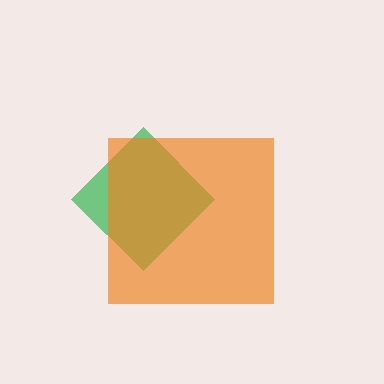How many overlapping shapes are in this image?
There are 2 overlapping shapes in the image.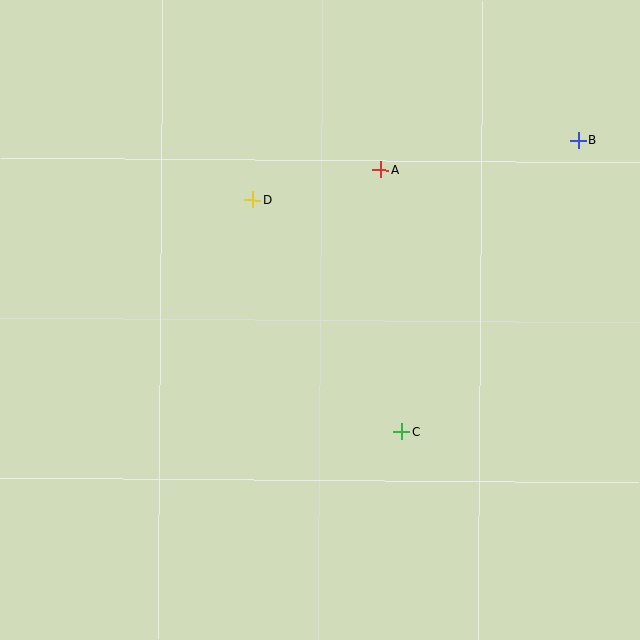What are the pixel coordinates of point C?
Point C is at (402, 432).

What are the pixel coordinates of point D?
Point D is at (253, 200).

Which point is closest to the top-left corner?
Point D is closest to the top-left corner.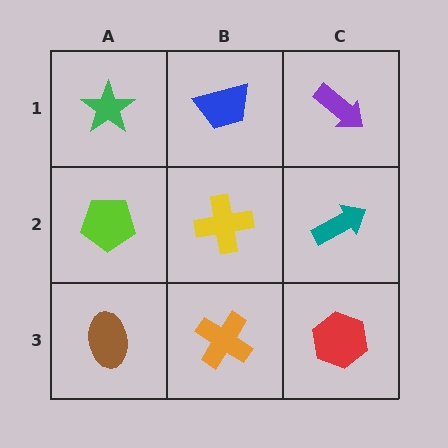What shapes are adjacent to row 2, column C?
A purple arrow (row 1, column C), a red hexagon (row 3, column C), a yellow cross (row 2, column B).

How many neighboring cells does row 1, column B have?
3.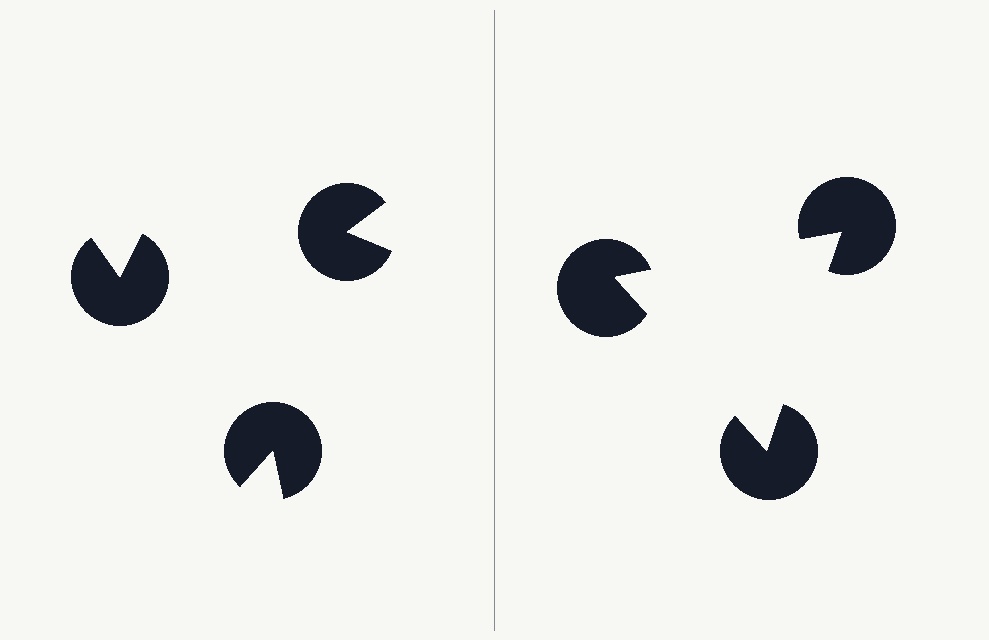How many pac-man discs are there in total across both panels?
6 — 3 on each side.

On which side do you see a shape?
An illusory triangle appears on the right side. On the left side the wedge cuts are rotated, so no coherent shape forms.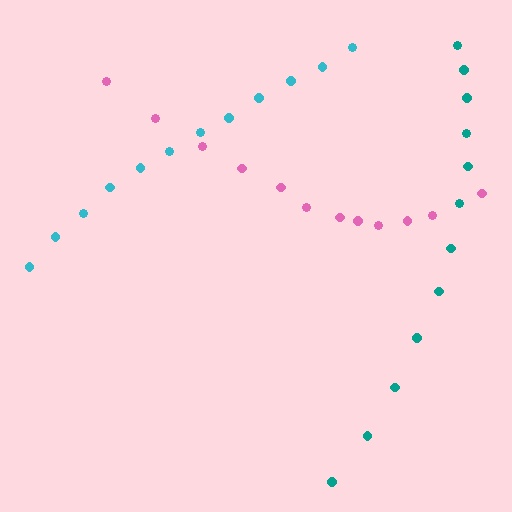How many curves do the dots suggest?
There are 3 distinct paths.